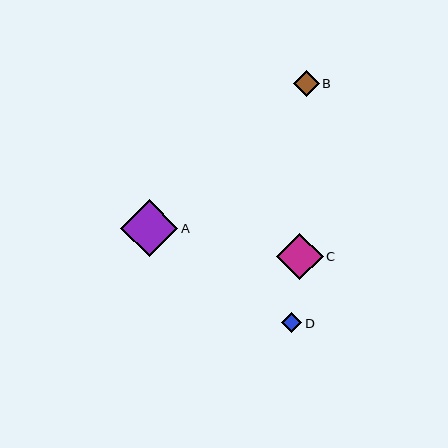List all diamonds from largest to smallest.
From largest to smallest: A, C, B, D.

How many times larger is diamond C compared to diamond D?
Diamond C is approximately 2.3 times the size of diamond D.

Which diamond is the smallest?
Diamond D is the smallest with a size of approximately 20 pixels.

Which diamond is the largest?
Diamond A is the largest with a size of approximately 57 pixels.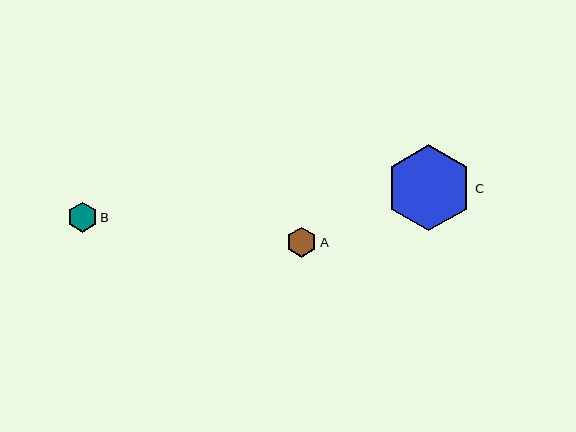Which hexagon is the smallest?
Hexagon B is the smallest with a size of approximately 30 pixels.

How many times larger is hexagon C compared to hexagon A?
Hexagon C is approximately 2.9 times the size of hexagon A.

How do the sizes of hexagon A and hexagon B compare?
Hexagon A and hexagon B are approximately the same size.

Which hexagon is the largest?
Hexagon C is the largest with a size of approximately 87 pixels.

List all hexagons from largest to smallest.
From largest to smallest: C, A, B.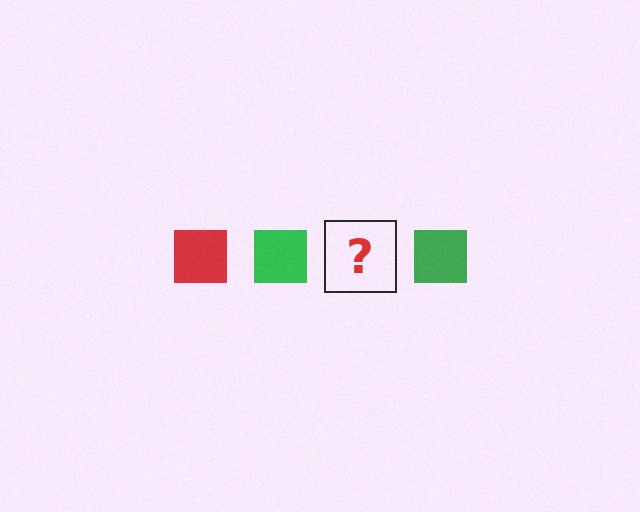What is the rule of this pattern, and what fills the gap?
The rule is that the pattern cycles through red, green squares. The gap should be filled with a red square.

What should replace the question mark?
The question mark should be replaced with a red square.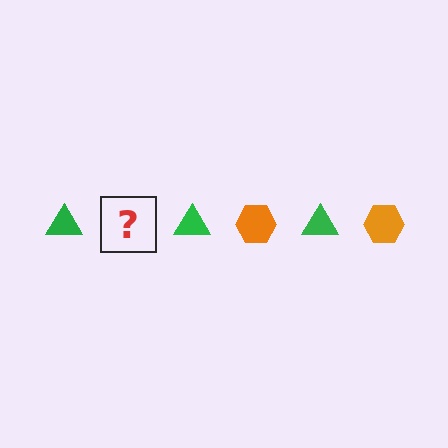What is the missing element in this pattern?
The missing element is an orange hexagon.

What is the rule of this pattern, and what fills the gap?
The rule is that the pattern alternates between green triangle and orange hexagon. The gap should be filled with an orange hexagon.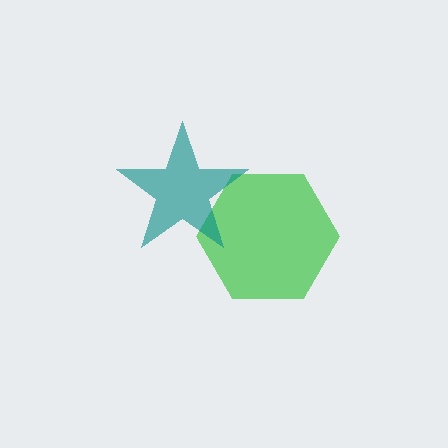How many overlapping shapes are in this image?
There are 2 overlapping shapes in the image.